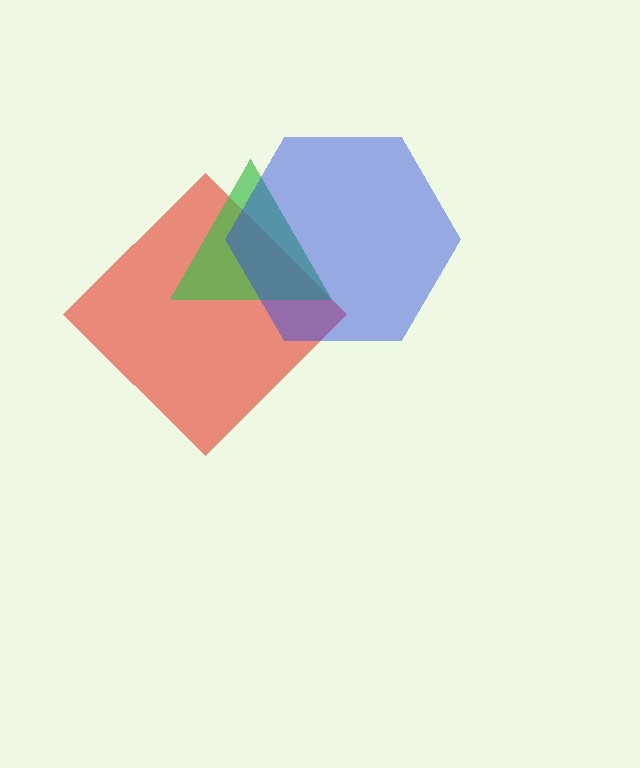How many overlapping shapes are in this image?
There are 3 overlapping shapes in the image.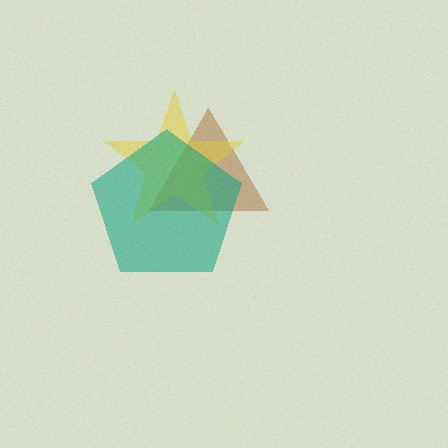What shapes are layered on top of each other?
The layered shapes are: a brown triangle, a yellow star, a teal pentagon.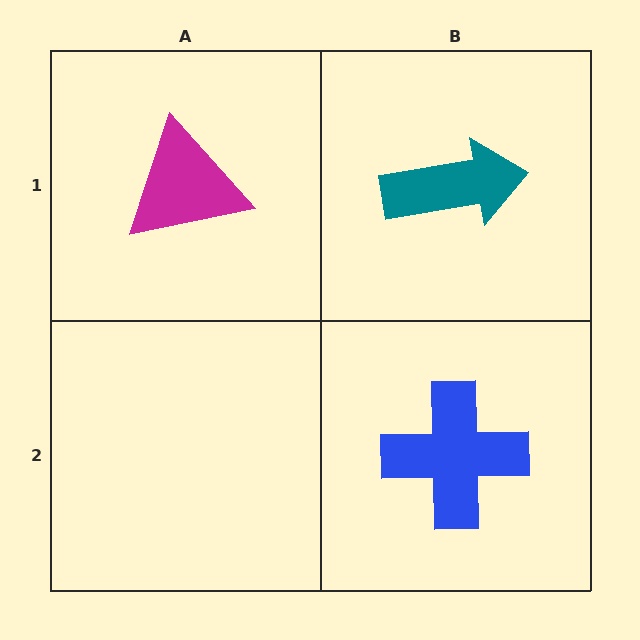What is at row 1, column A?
A magenta triangle.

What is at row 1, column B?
A teal arrow.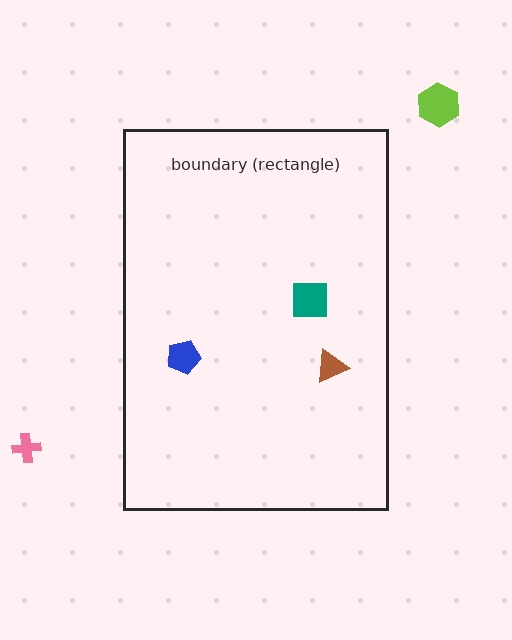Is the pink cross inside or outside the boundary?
Outside.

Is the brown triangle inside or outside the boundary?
Inside.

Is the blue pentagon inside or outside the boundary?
Inside.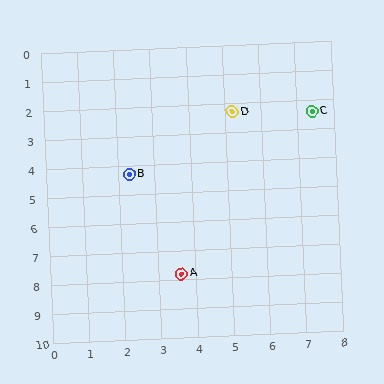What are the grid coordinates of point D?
Point D is at approximately (5.2, 2.3).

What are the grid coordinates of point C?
Point C is at approximately (7.4, 2.4).